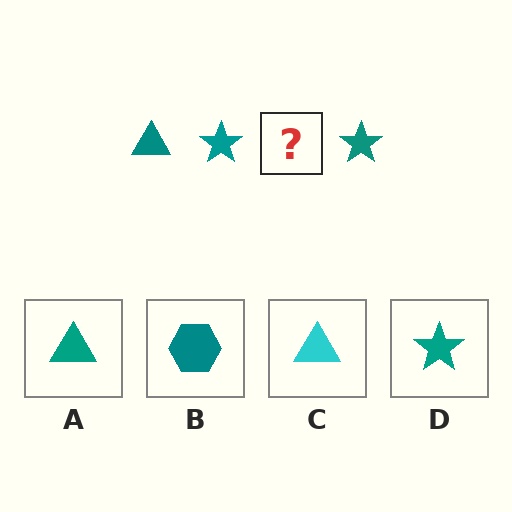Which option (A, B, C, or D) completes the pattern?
A.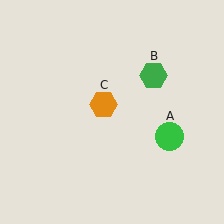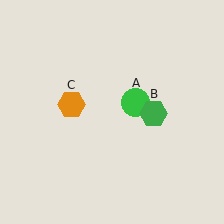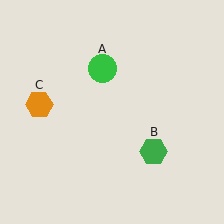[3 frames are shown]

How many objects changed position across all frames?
3 objects changed position: green circle (object A), green hexagon (object B), orange hexagon (object C).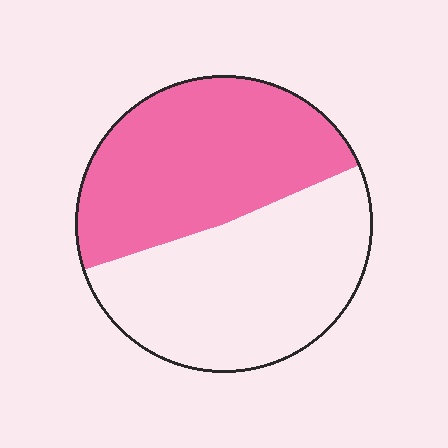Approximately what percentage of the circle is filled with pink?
Approximately 50%.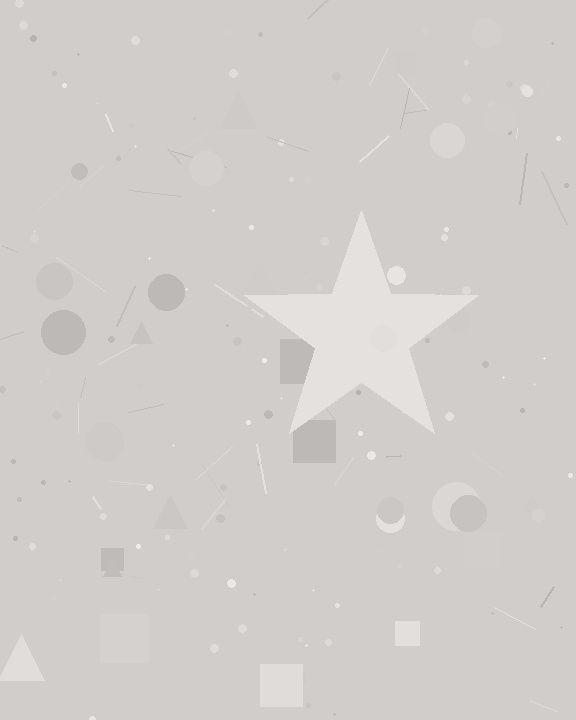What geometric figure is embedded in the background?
A star is embedded in the background.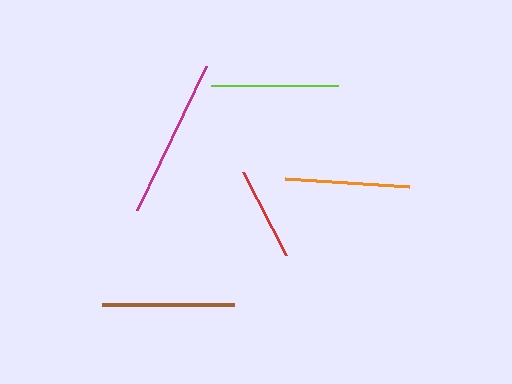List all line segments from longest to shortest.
From longest to shortest: magenta, brown, lime, orange, red.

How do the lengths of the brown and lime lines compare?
The brown and lime lines are approximately the same length.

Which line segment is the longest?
The magenta line is the longest at approximately 160 pixels.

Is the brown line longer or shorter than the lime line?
The brown line is longer than the lime line.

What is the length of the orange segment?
The orange segment is approximately 124 pixels long.